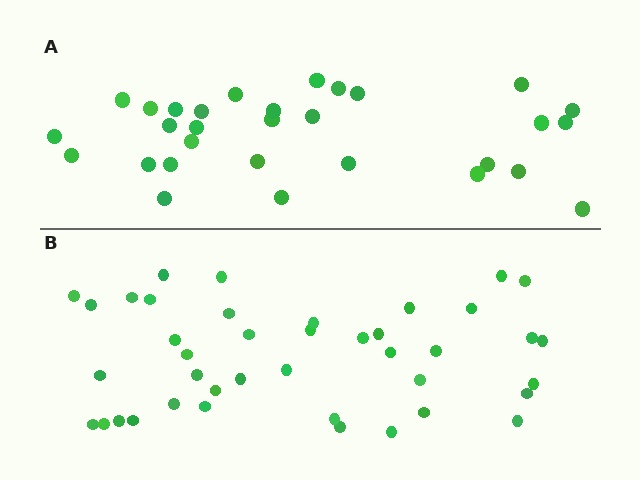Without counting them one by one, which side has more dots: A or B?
Region B (the bottom region) has more dots.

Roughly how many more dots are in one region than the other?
Region B has roughly 12 or so more dots than region A.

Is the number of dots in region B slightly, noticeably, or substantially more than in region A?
Region B has noticeably more, but not dramatically so. The ratio is roughly 1.4 to 1.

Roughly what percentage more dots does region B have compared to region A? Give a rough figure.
About 35% more.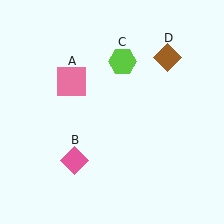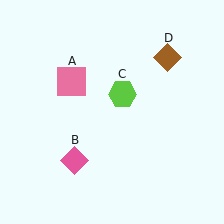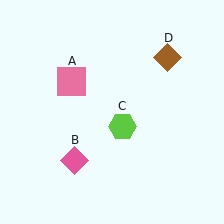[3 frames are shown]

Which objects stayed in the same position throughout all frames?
Pink square (object A) and pink diamond (object B) and brown diamond (object D) remained stationary.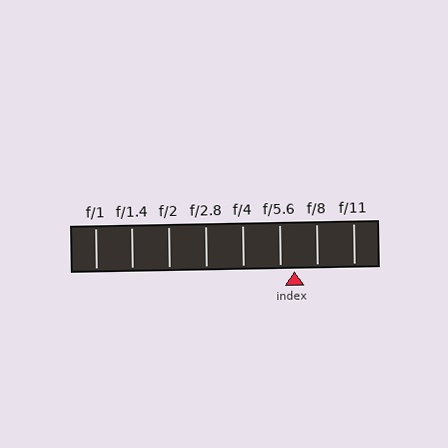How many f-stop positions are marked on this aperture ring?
There are 8 f-stop positions marked.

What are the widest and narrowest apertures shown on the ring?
The widest aperture shown is f/1 and the narrowest is f/11.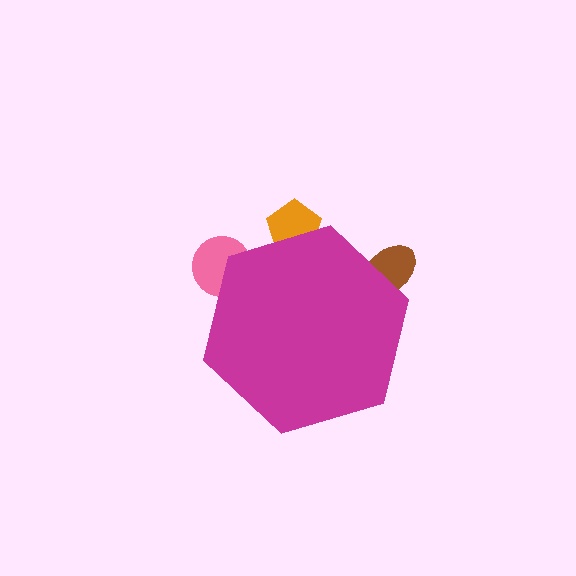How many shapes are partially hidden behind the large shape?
3 shapes are partially hidden.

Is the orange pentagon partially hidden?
Yes, the orange pentagon is partially hidden behind the magenta hexagon.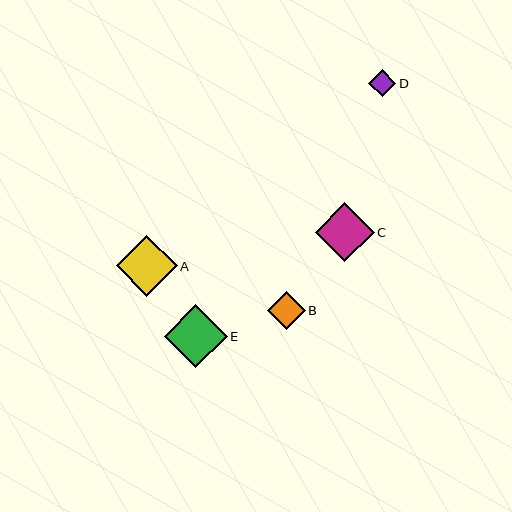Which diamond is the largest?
Diamond E is the largest with a size of approximately 62 pixels.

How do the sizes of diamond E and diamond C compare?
Diamond E and diamond C are approximately the same size.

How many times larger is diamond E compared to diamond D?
Diamond E is approximately 2.3 times the size of diamond D.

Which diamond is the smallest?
Diamond D is the smallest with a size of approximately 27 pixels.